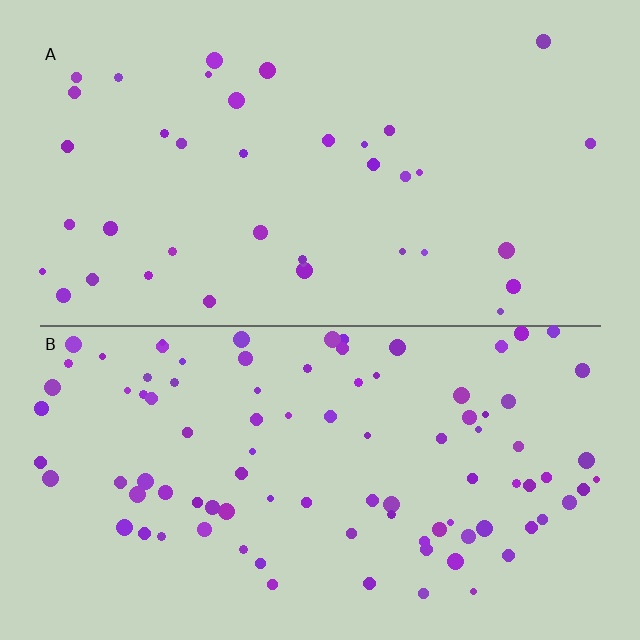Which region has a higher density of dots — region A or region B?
B (the bottom).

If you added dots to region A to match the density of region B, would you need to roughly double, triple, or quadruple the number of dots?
Approximately double.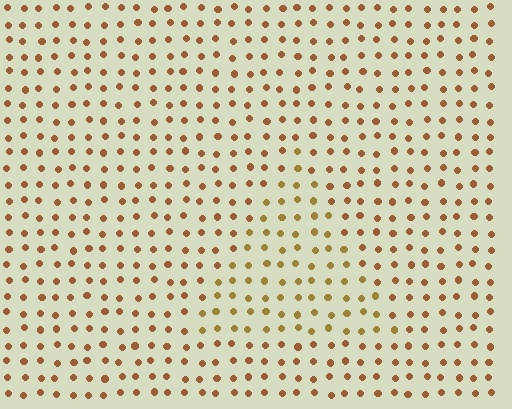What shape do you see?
I see a triangle.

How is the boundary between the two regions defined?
The boundary is defined purely by a slight shift in hue (about 23 degrees). Spacing, size, and orientation are identical on both sides.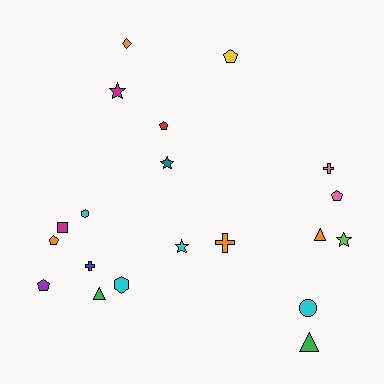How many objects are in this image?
There are 20 objects.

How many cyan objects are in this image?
There are 4 cyan objects.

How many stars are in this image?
There are 4 stars.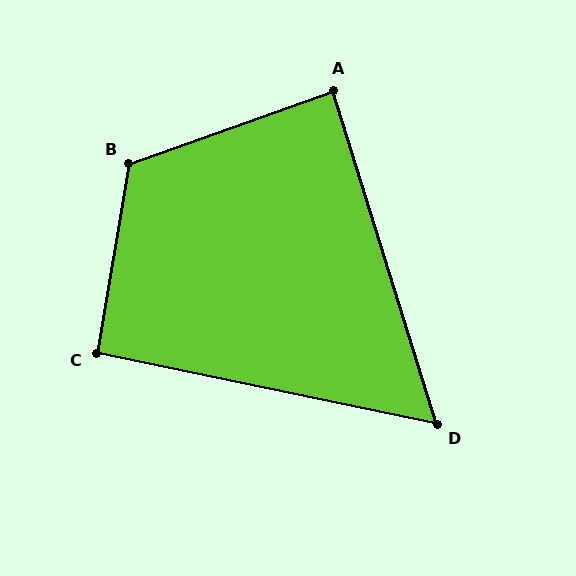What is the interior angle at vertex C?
Approximately 92 degrees (approximately right).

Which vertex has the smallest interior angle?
D, at approximately 61 degrees.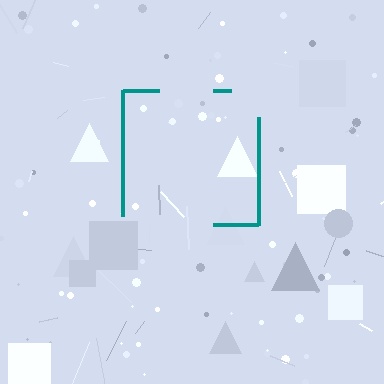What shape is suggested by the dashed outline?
The dashed outline suggests a square.